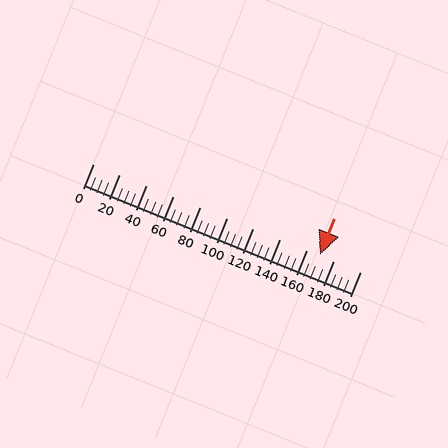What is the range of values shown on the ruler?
The ruler shows values from 0 to 200.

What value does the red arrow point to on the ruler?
The red arrow points to approximately 170.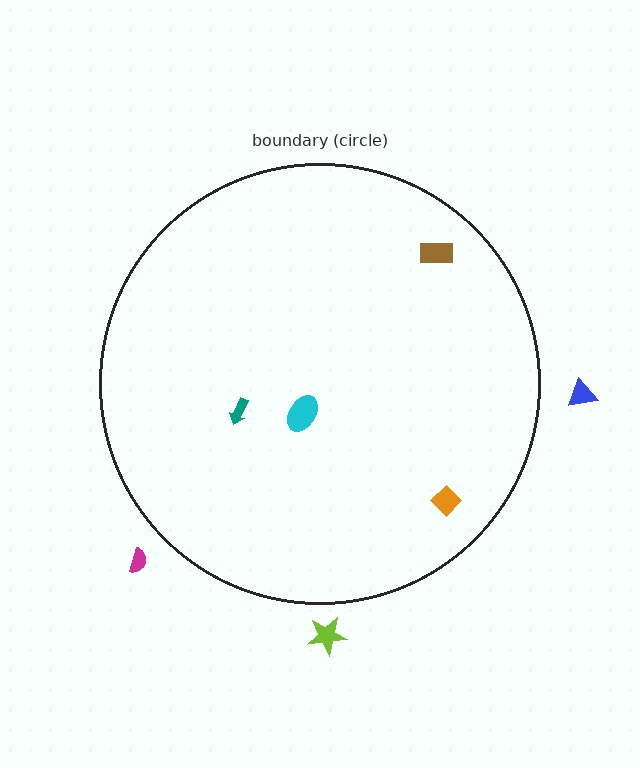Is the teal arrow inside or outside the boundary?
Inside.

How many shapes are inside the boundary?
4 inside, 3 outside.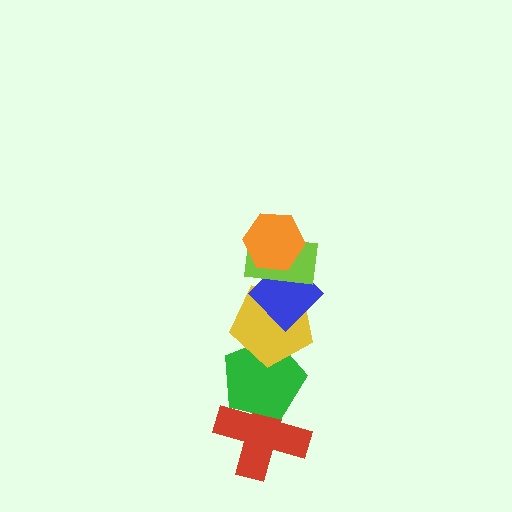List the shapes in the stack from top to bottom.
From top to bottom: the orange hexagon, the lime rectangle, the blue diamond, the yellow pentagon, the green pentagon, the red cross.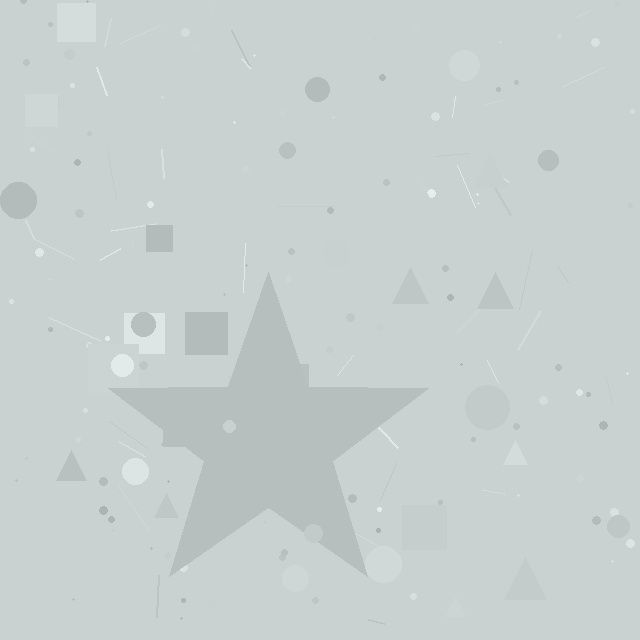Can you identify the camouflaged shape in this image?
The camouflaged shape is a star.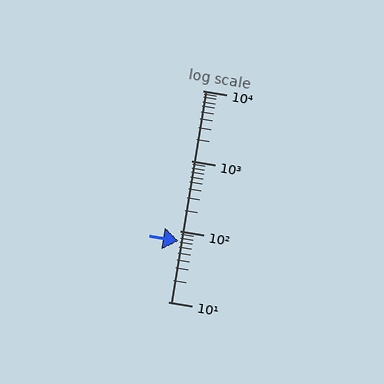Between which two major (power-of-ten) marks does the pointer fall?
The pointer is between 10 and 100.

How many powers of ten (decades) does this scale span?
The scale spans 3 decades, from 10 to 10000.